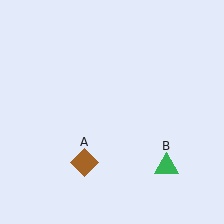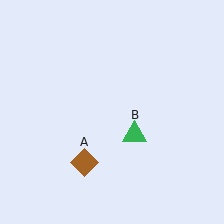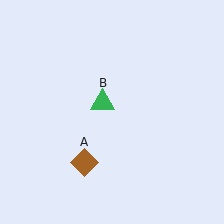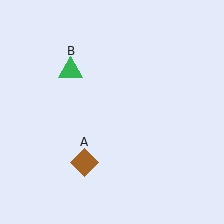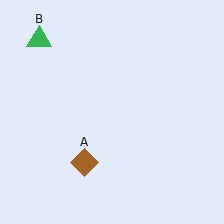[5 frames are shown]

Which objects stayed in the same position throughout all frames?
Brown diamond (object A) remained stationary.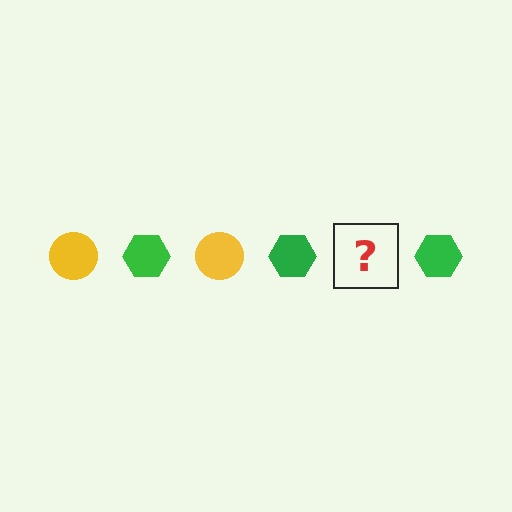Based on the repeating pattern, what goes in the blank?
The blank should be a yellow circle.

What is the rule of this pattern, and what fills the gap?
The rule is that the pattern alternates between yellow circle and green hexagon. The gap should be filled with a yellow circle.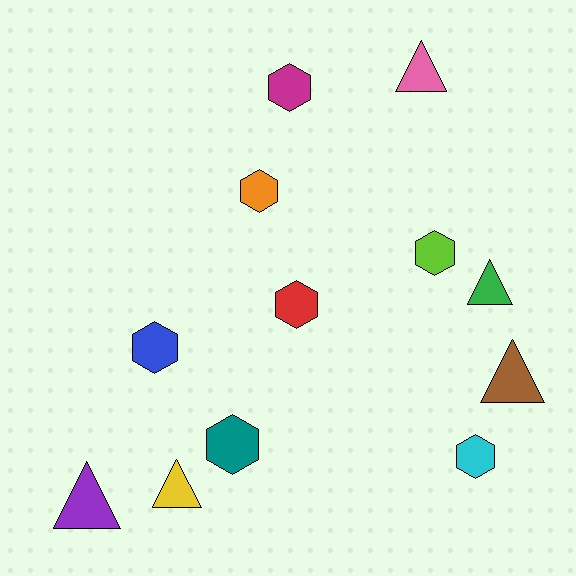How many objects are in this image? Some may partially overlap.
There are 12 objects.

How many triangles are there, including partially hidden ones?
There are 5 triangles.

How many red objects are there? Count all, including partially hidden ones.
There is 1 red object.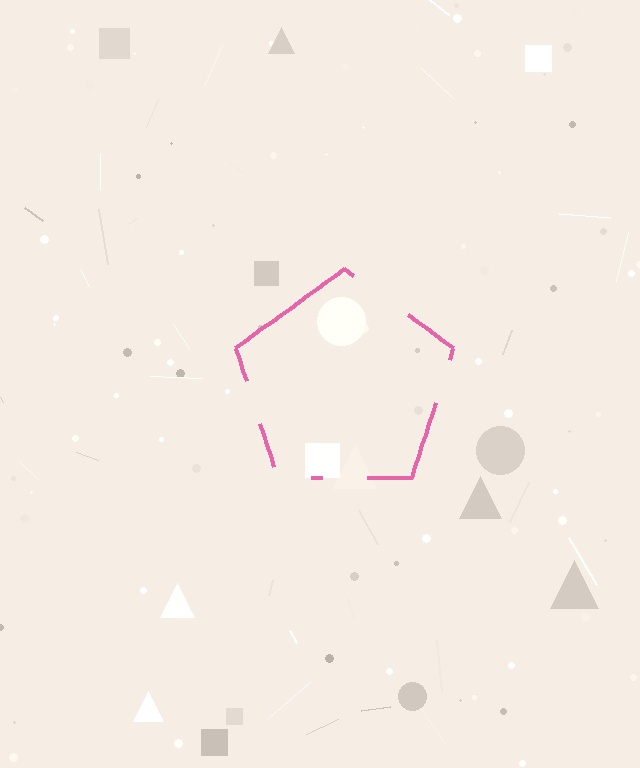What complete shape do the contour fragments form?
The contour fragments form a pentagon.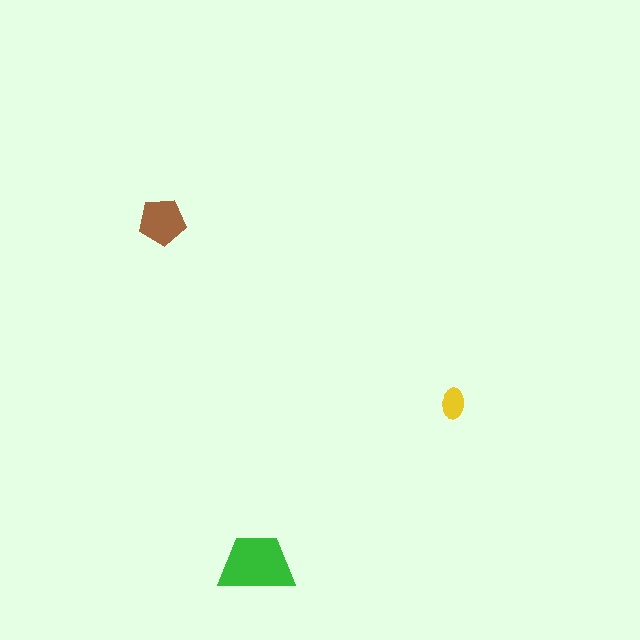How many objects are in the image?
There are 3 objects in the image.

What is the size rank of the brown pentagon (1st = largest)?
2nd.